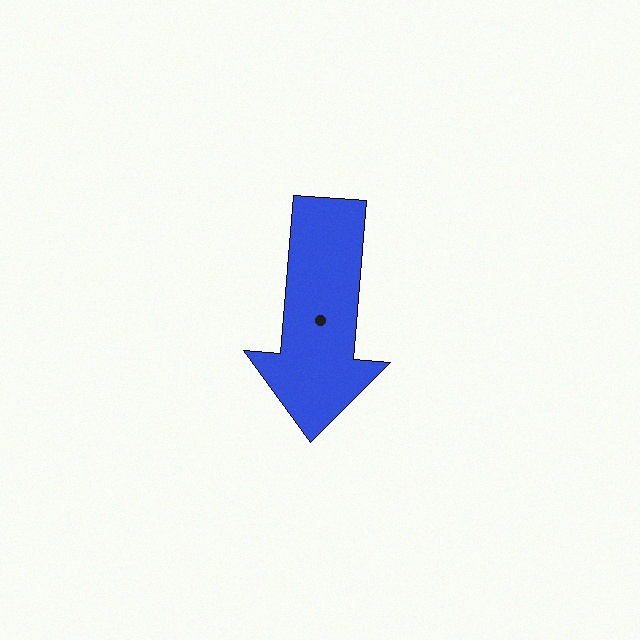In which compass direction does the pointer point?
South.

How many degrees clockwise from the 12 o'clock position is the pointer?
Approximately 185 degrees.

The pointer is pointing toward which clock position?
Roughly 6 o'clock.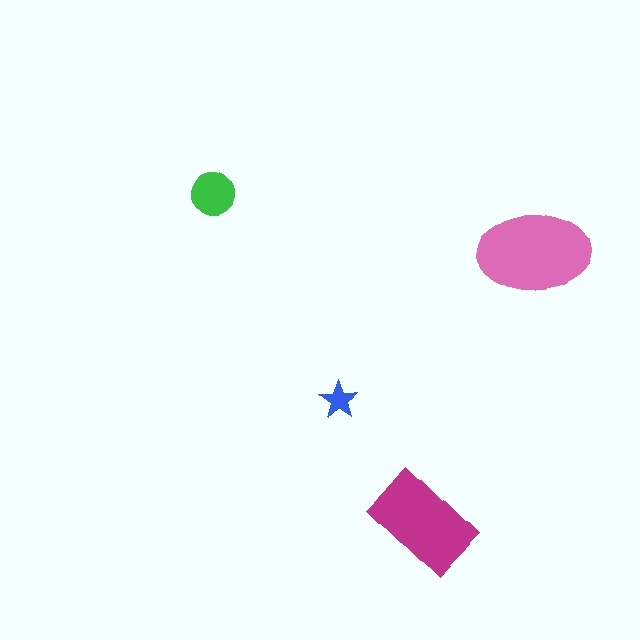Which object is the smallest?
The blue star.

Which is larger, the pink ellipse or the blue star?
The pink ellipse.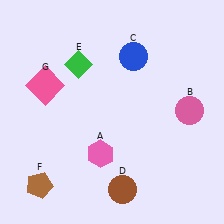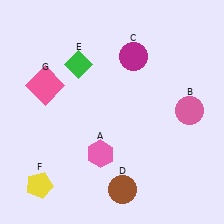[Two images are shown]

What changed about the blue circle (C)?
In Image 1, C is blue. In Image 2, it changed to magenta.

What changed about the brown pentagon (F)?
In Image 1, F is brown. In Image 2, it changed to yellow.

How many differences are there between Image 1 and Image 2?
There are 2 differences between the two images.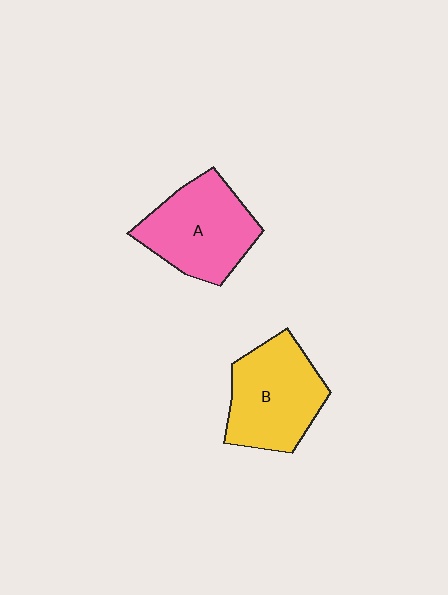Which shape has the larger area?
Shape B (yellow).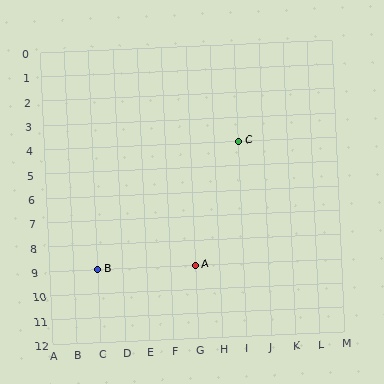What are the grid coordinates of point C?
Point C is at grid coordinates (I, 4).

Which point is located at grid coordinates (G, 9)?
Point A is at (G, 9).